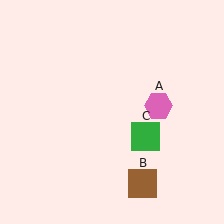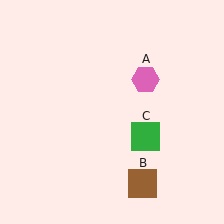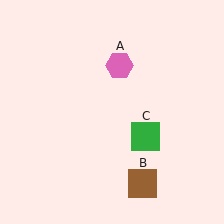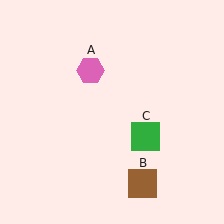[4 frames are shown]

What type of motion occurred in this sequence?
The pink hexagon (object A) rotated counterclockwise around the center of the scene.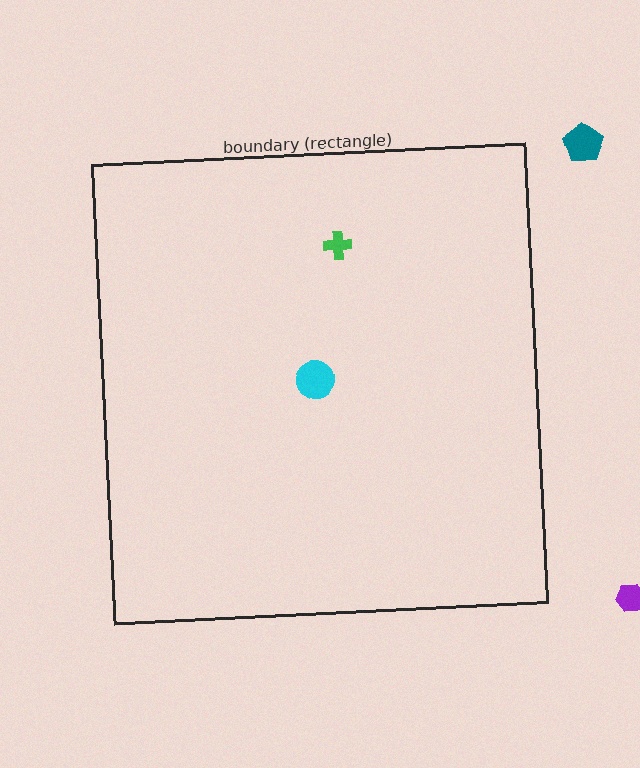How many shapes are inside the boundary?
2 inside, 2 outside.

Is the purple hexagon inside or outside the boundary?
Outside.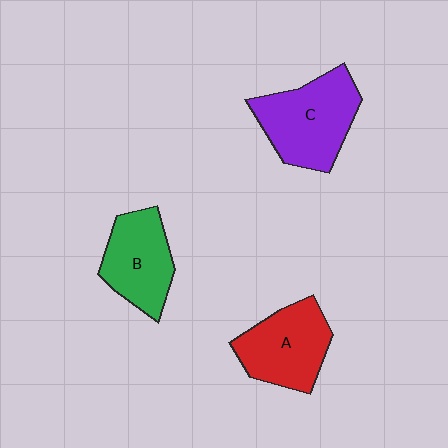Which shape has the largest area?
Shape C (purple).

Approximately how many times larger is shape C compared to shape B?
Approximately 1.3 times.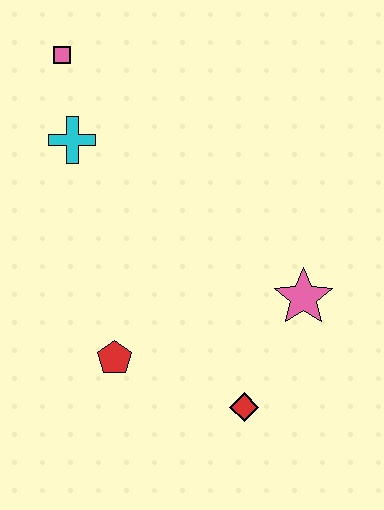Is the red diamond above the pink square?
No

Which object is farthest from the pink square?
The red diamond is farthest from the pink square.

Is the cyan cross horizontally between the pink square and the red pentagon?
Yes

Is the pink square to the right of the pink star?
No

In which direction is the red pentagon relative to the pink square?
The red pentagon is below the pink square.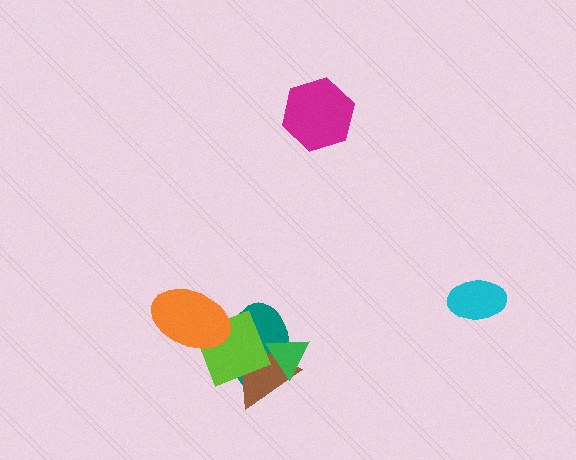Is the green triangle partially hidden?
No, no other shape covers it.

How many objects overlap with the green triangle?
3 objects overlap with the green triangle.